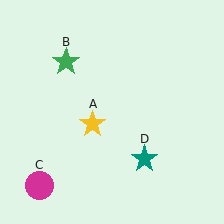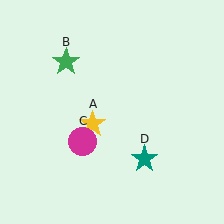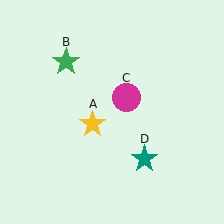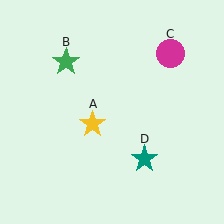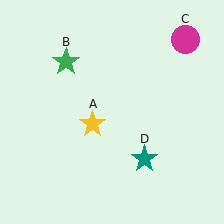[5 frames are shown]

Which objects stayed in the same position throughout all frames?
Yellow star (object A) and green star (object B) and teal star (object D) remained stationary.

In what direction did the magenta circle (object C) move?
The magenta circle (object C) moved up and to the right.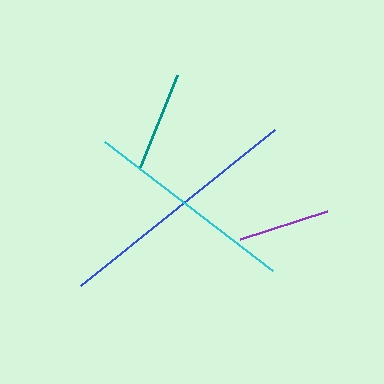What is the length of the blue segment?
The blue segment is approximately 249 pixels long.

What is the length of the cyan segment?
The cyan segment is approximately 212 pixels long.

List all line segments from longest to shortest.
From longest to shortest: blue, cyan, teal, purple.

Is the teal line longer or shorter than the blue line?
The blue line is longer than the teal line.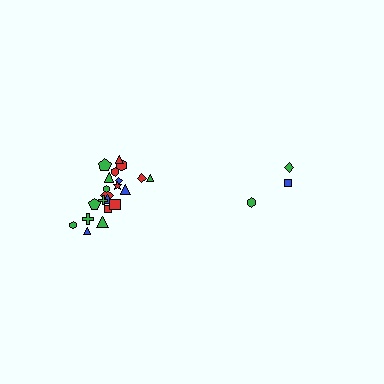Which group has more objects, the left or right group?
The left group.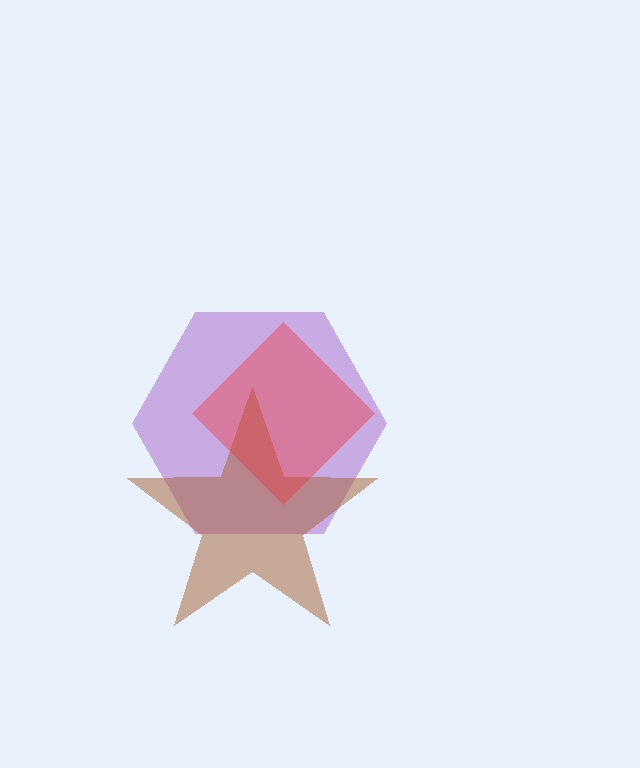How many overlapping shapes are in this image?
There are 3 overlapping shapes in the image.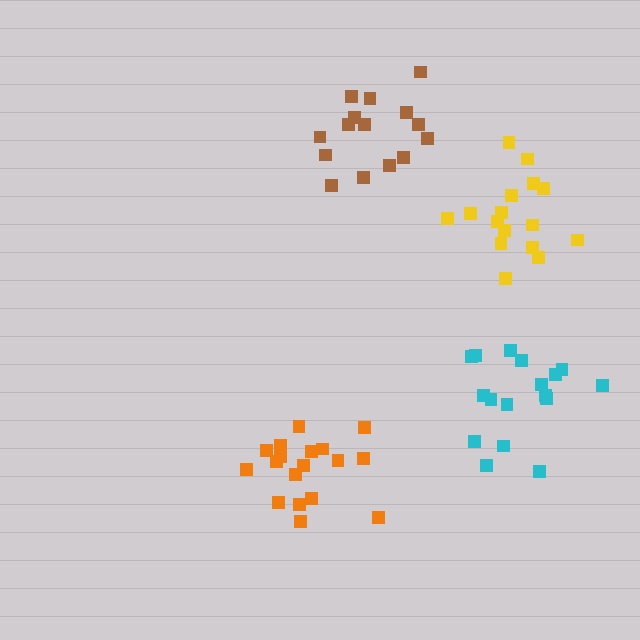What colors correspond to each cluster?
The clusters are colored: yellow, orange, brown, cyan.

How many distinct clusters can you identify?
There are 4 distinct clusters.